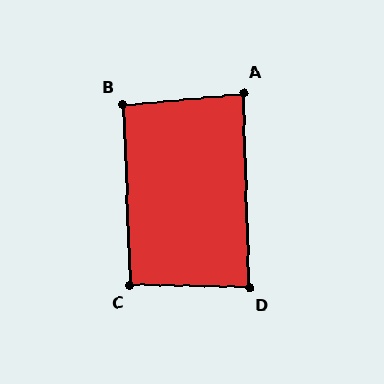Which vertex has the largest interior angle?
C, at approximately 94 degrees.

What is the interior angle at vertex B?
Approximately 93 degrees (approximately right).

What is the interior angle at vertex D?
Approximately 87 degrees (approximately right).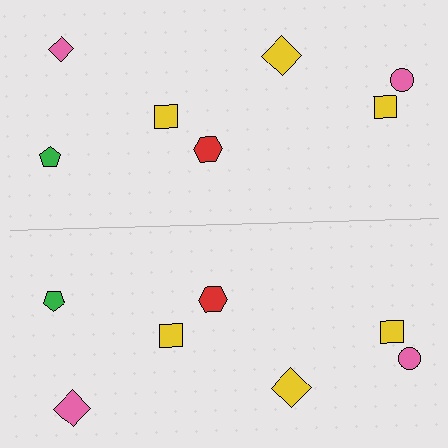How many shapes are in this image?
There are 14 shapes in this image.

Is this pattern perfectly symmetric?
No, the pattern is not perfectly symmetric. The pink diamond on the bottom side has a different size than its mirror counterpart.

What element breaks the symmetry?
The pink diamond on the bottom side has a different size than its mirror counterpart.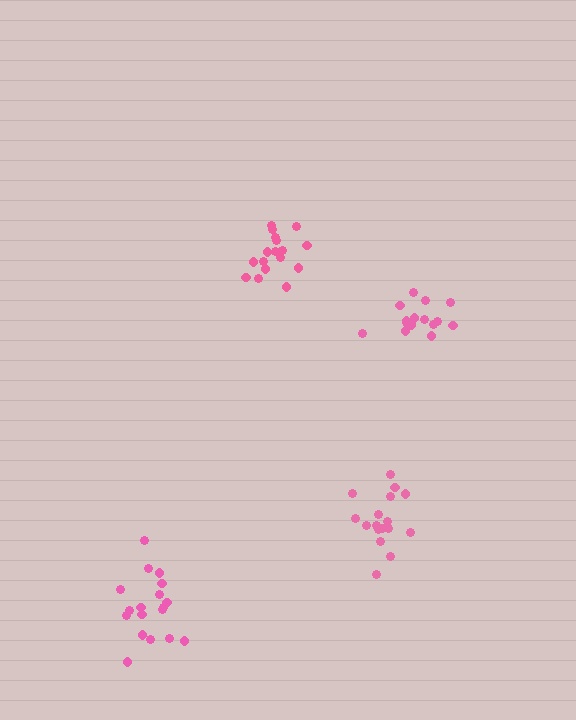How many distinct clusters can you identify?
There are 4 distinct clusters.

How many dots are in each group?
Group 1: 17 dots, Group 2: 17 dots, Group 3: 15 dots, Group 4: 18 dots (67 total).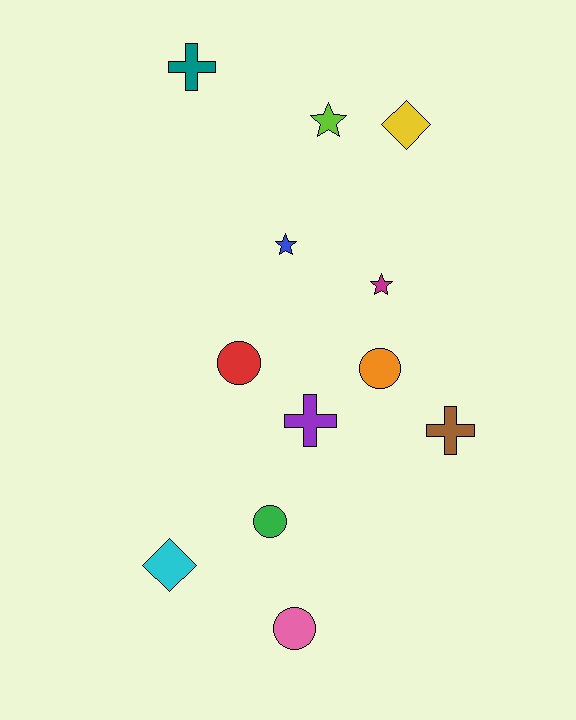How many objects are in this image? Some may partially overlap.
There are 12 objects.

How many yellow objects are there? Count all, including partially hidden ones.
There is 1 yellow object.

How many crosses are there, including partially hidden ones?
There are 3 crosses.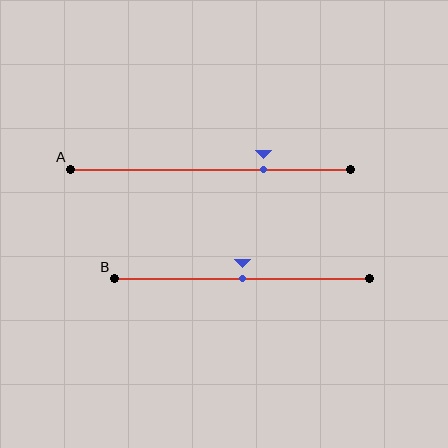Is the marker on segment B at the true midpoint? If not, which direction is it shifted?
Yes, the marker on segment B is at the true midpoint.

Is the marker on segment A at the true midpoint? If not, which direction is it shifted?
No, the marker on segment A is shifted to the right by about 19% of the segment length.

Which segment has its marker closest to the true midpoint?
Segment B has its marker closest to the true midpoint.